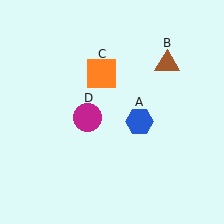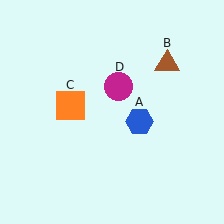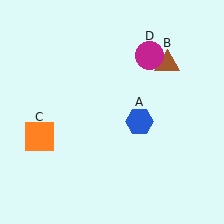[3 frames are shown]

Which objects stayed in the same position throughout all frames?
Blue hexagon (object A) and brown triangle (object B) remained stationary.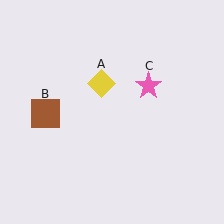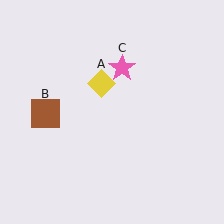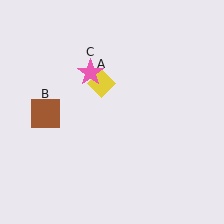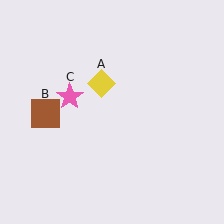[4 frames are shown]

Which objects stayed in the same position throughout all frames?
Yellow diamond (object A) and brown square (object B) remained stationary.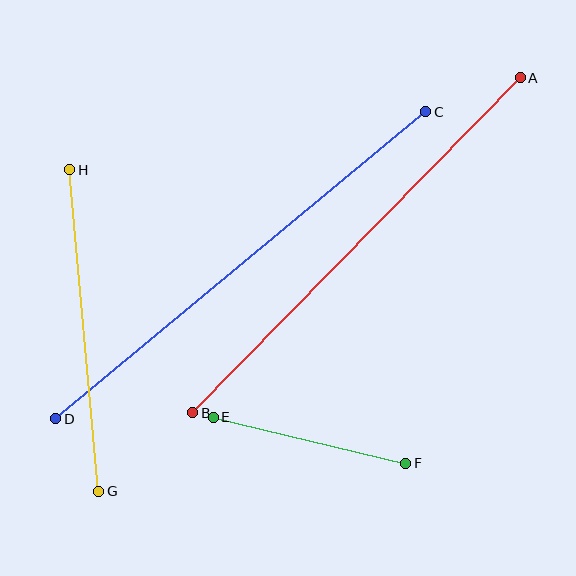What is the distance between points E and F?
The distance is approximately 198 pixels.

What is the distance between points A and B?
The distance is approximately 468 pixels.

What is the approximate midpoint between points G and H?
The midpoint is at approximately (84, 330) pixels.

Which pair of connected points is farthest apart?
Points C and D are farthest apart.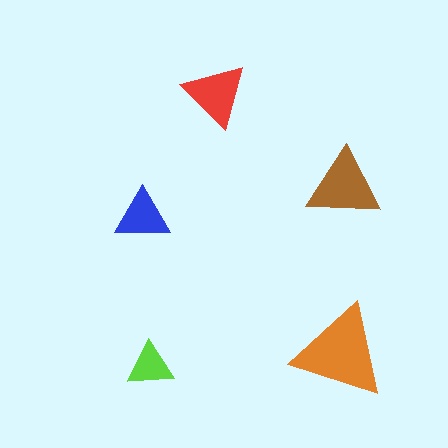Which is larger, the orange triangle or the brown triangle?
The orange one.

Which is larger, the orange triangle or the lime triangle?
The orange one.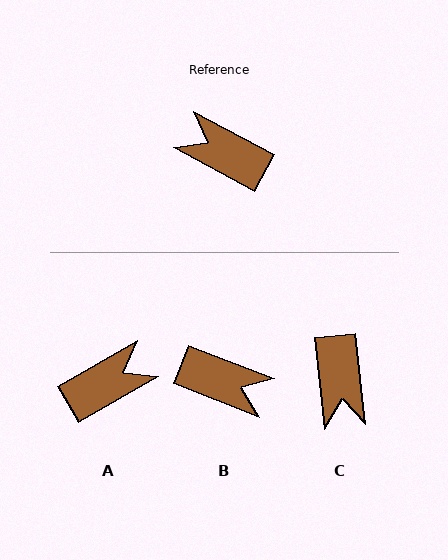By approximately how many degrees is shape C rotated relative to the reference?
Approximately 125 degrees counter-clockwise.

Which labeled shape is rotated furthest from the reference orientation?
B, about 173 degrees away.